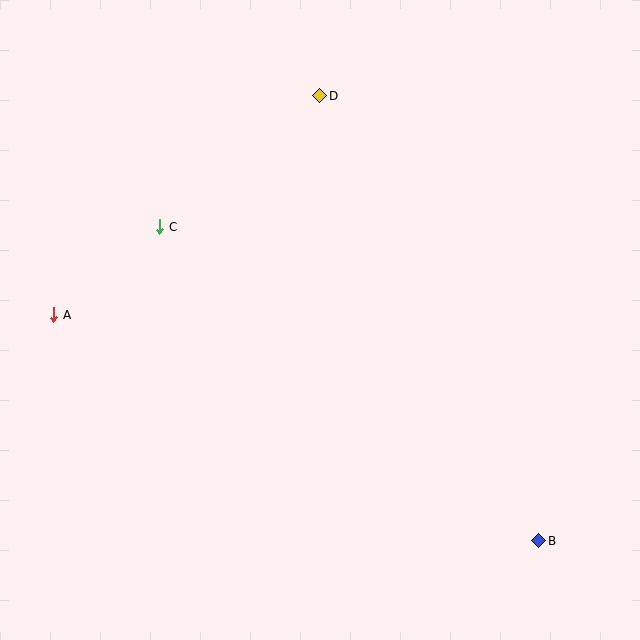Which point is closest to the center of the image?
Point C at (160, 227) is closest to the center.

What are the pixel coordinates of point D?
Point D is at (320, 96).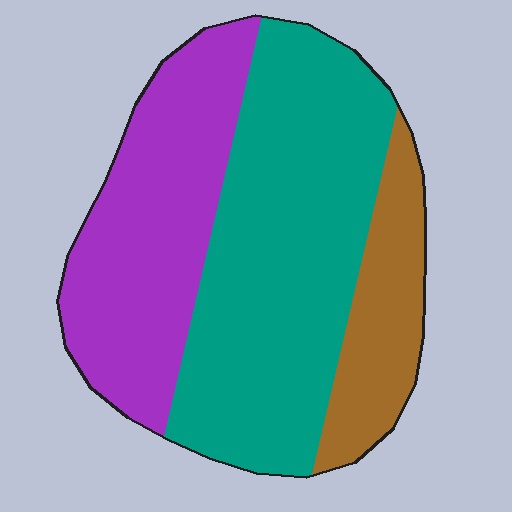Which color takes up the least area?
Brown, at roughly 15%.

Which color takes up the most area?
Teal, at roughly 50%.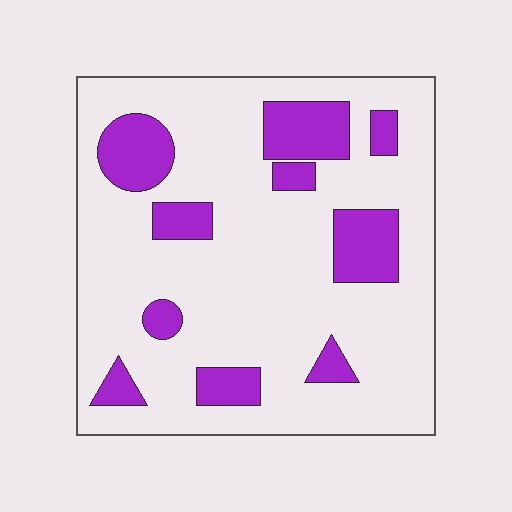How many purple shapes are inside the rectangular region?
10.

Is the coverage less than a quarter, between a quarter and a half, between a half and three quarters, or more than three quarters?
Less than a quarter.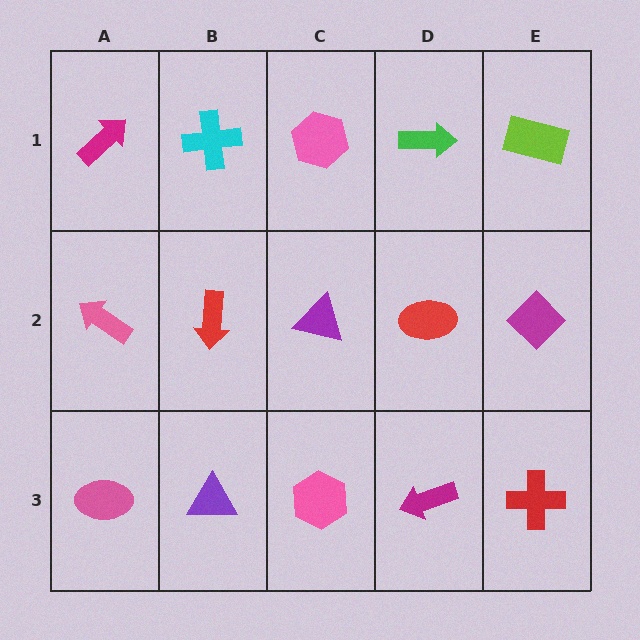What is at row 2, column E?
A magenta diamond.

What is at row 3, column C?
A pink hexagon.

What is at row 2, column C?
A purple triangle.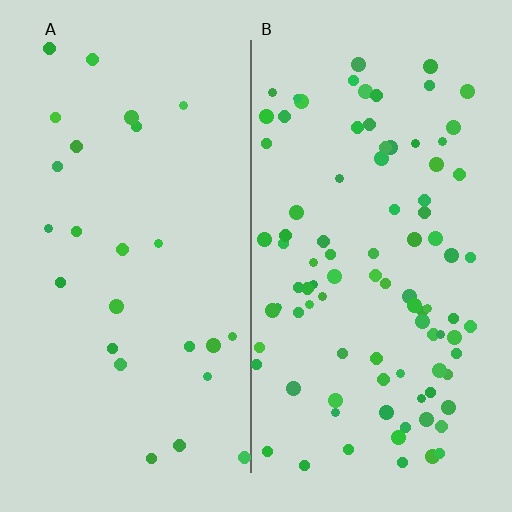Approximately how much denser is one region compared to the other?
Approximately 3.6× — region B over region A.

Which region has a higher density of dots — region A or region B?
B (the right).